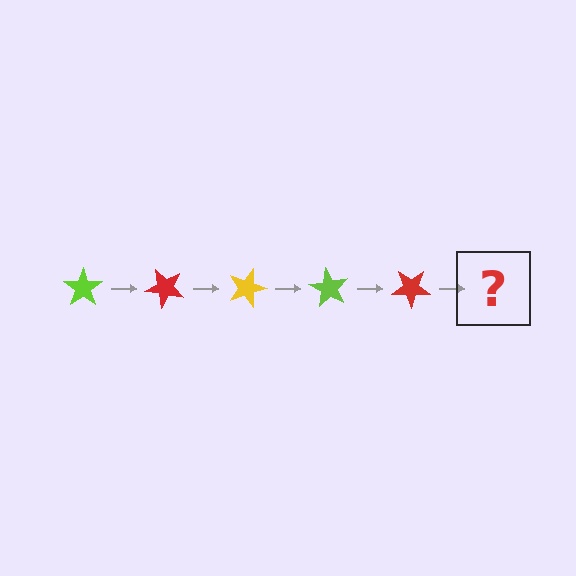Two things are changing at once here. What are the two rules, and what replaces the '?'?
The two rules are that it rotates 45 degrees each step and the color cycles through lime, red, and yellow. The '?' should be a yellow star, rotated 225 degrees from the start.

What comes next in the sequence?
The next element should be a yellow star, rotated 225 degrees from the start.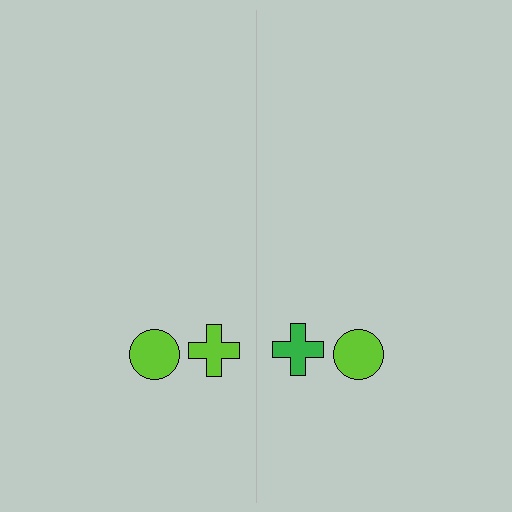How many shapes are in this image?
There are 4 shapes in this image.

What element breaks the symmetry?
The green cross on the right side breaks the symmetry — its mirror counterpart is lime.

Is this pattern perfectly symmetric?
No, the pattern is not perfectly symmetric. The green cross on the right side breaks the symmetry — its mirror counterpart is lime.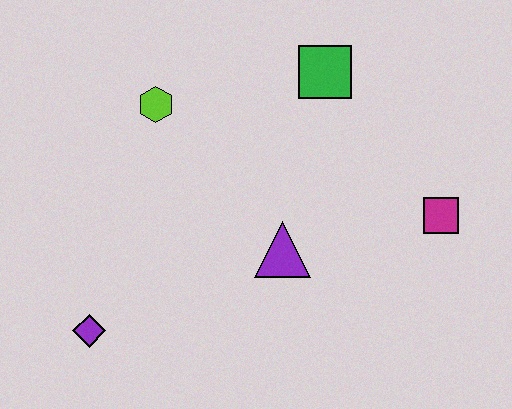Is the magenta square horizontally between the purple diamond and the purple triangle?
No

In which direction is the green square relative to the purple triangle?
The green square is above the purple triangle.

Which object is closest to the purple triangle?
The magenta square is closest to the purple triangle.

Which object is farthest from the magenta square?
The purple diamond is farthest from the magenta square.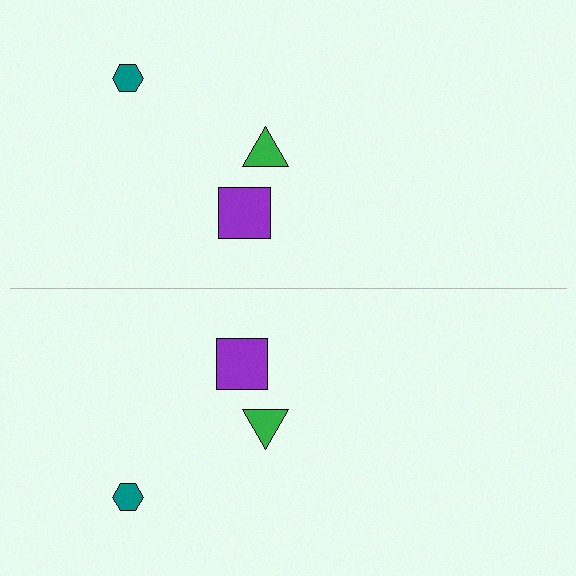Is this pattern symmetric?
Yes, this pattern has bilateral (reflection) symmetry.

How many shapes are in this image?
There are 6 shapes in this image.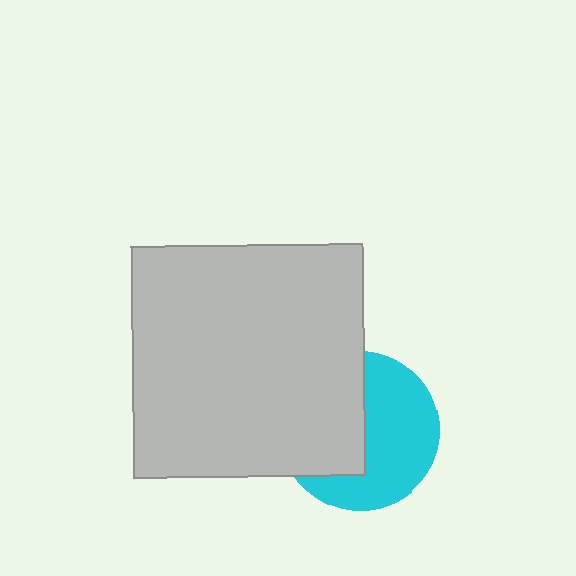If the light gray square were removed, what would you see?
You would see the complete cyan circle.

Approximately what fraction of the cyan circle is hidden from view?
Roughly 46% of the cyan circle is hidden behind the light gray square.